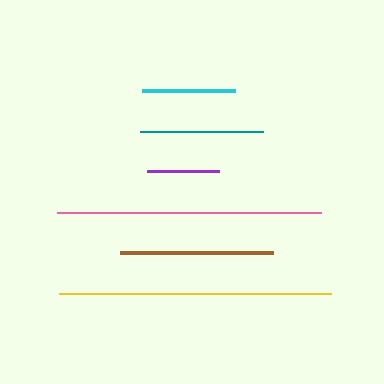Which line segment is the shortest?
The purple line is the shortest at approximately 73 pixels.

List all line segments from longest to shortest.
From longest to shortest: yellow, pink, brown, teal, cyan, purple.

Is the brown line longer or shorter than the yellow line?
The yellow line is longer than the brown line.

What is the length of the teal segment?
The teal segment is approximately 123 pixels long.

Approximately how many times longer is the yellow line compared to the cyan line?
The yellow line is approximately 2.9 times the length of the cyan line.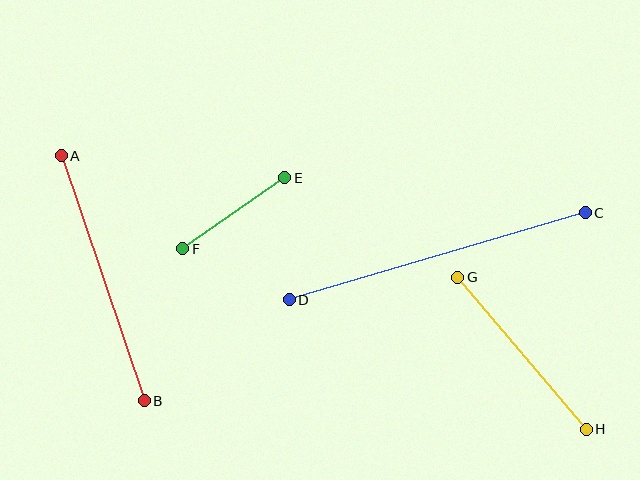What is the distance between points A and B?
The distance is approximately 259 pixels.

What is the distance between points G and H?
The distance is approximately 199 pixels.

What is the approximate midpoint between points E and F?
The midpoint is at approximately (234, 213) pixels.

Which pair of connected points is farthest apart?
Points C and D are farthest apart.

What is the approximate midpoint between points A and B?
The midpoint is at approximately (103, 278) pixels.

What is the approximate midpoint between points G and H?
The midpoint is at approximately (522, 353) pixels.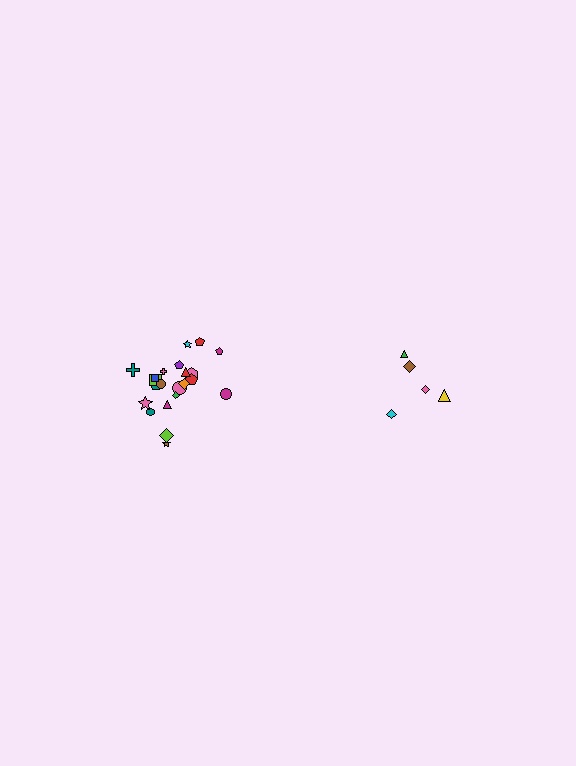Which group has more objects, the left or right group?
The left group.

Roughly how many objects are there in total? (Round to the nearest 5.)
Roughly 25 objects in total.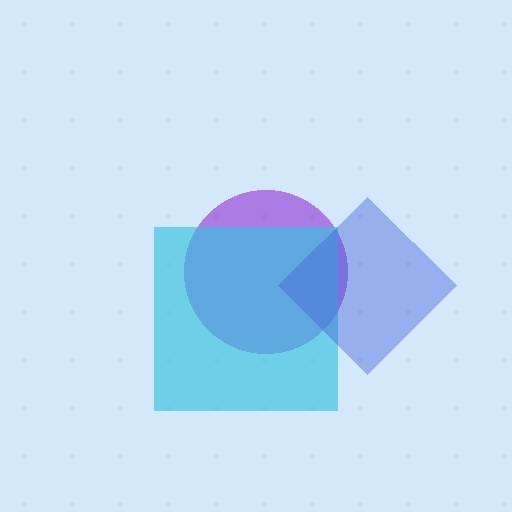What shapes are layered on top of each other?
The layered shapes are: a purple circle, a cyan square, a blue diamond.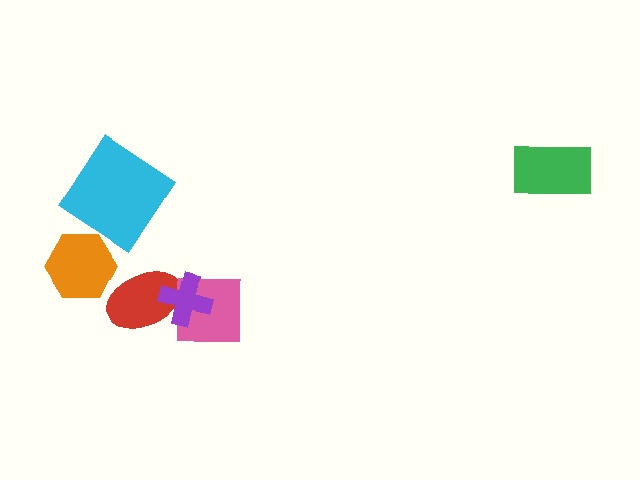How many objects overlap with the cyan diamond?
0 objects overlap with the cyan diamond.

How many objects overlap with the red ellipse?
1 object overlaps with the red ellipse.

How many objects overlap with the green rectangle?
0 objects overlap with the green rectangle.